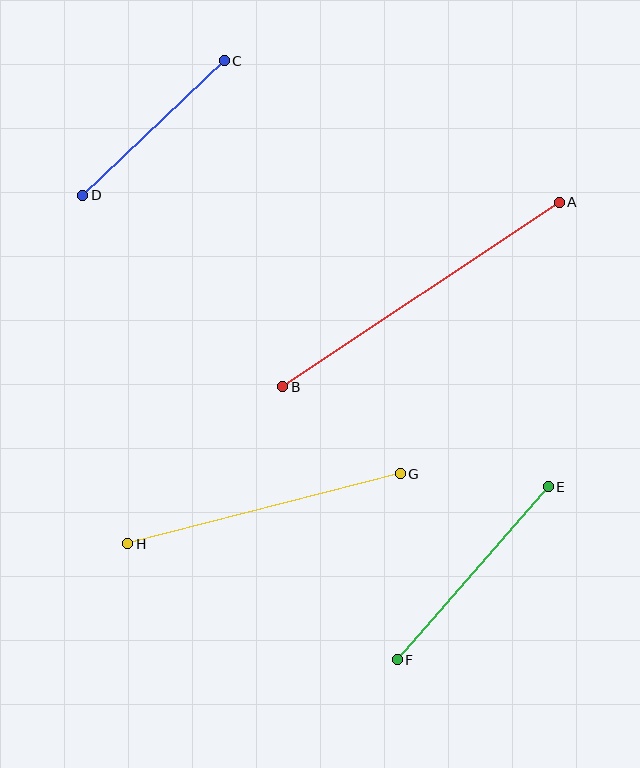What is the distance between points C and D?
The distance is approximately 195 pixels.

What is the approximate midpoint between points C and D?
The midpoint is at approximately (153, 128) pixels.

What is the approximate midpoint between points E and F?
The midpoint is at approximately (473, 573) pixels.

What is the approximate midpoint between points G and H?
The midpoint is at approximately (264, 509) pixels.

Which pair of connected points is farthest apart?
Points A and B are farthest apart.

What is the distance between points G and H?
The distance is approximately 281 pixels.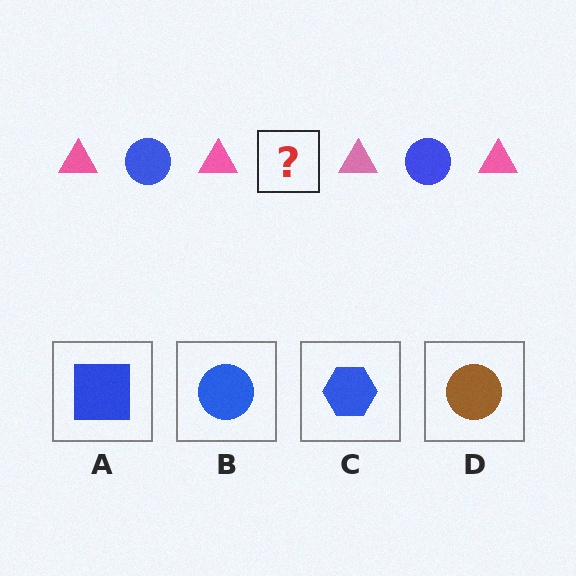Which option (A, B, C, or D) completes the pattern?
B.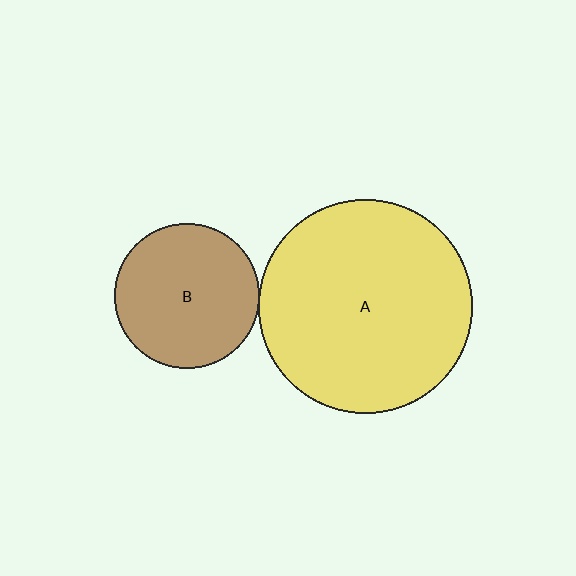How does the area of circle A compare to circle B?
Approximately 2.2 times.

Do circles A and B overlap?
Yes.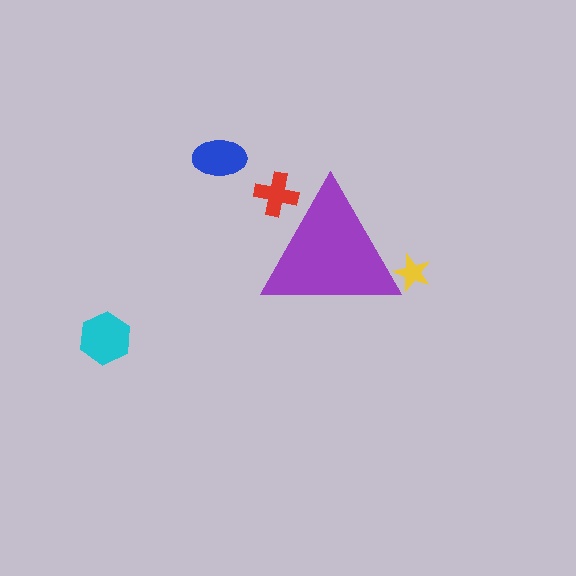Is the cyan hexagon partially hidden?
No, the cyan hexagon is fully visible.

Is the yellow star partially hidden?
Yes, the yellow star is partially hidden behind the purple triangle.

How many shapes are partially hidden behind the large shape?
2 shapes are partially hidden.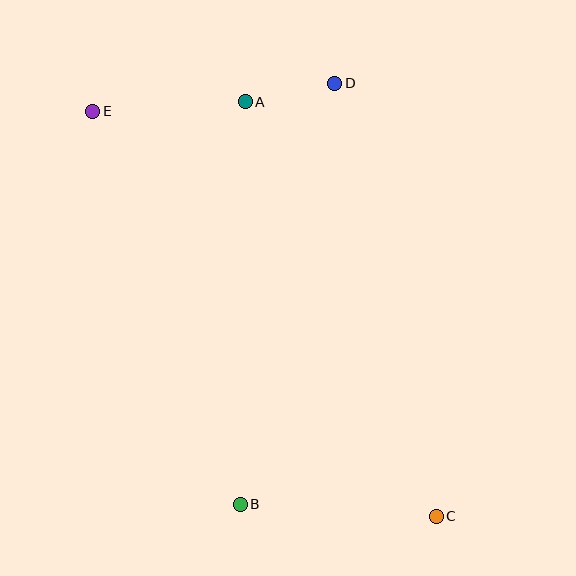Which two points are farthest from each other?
Points C and E are farthest from each other.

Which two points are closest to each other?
Points A and D are closest to each other.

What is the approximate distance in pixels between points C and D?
The distance between C and D is approximately 445 pixels.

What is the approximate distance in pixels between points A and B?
The distance between A and B is approximately 403 pixels.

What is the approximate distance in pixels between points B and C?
The distance between B and C is approximately 196 pixels.